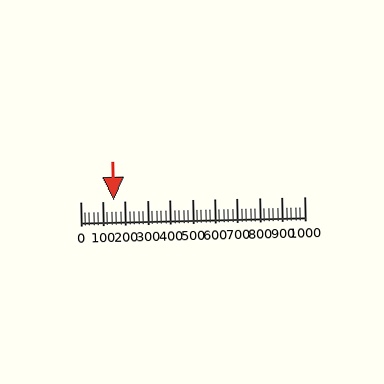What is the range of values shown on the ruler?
The ruler shows values from 0 to 1000.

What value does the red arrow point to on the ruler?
The red arrow points to approximately 150.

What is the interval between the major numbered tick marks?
The major tick marks are spaced 100 units apart.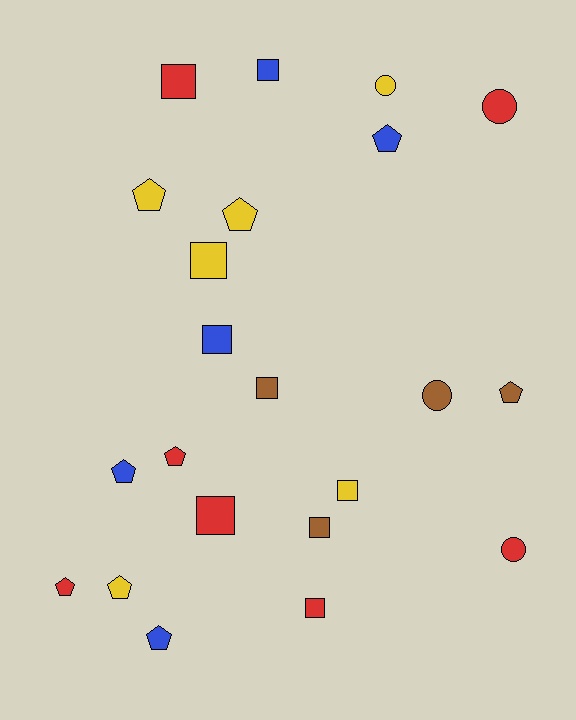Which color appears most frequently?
Red, with 7 objects.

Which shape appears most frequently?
Pentagon, with 9 objects.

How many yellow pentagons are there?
There are 3 yellow pentagons.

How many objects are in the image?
There are 22 objects.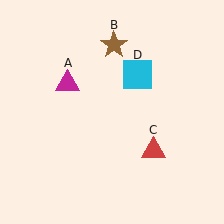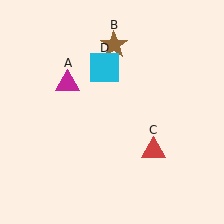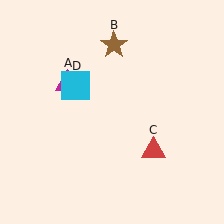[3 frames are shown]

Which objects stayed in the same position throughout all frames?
Magenta triangle (object A) and brown star (object B) and red triangle (object C) remained stationary.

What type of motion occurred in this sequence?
The cyan square (object D) rotated counterclockwise around the center of the scene.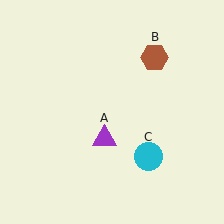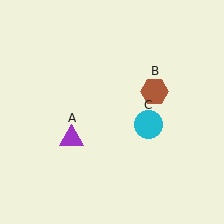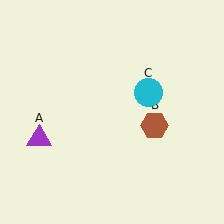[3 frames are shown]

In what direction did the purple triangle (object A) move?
The purple triangle (object A) moved left.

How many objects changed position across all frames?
3 objects changed position: purple triangle (object A), brown hexagon (object B), cyan circle (object C).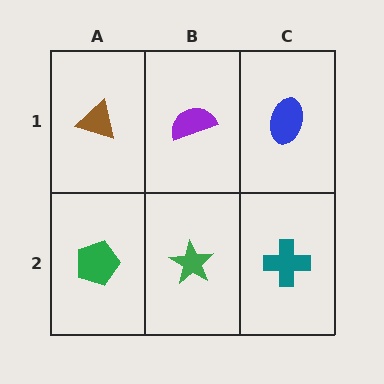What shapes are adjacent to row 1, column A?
A green pentagon (row 2, column A), a purple semicircle (row 1, column B).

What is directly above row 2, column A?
A brown triangle.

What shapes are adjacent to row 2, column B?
A purple semicircle (row 1, column B), a green pentagon (row 2, column A), a teal cross (row 2, column C).